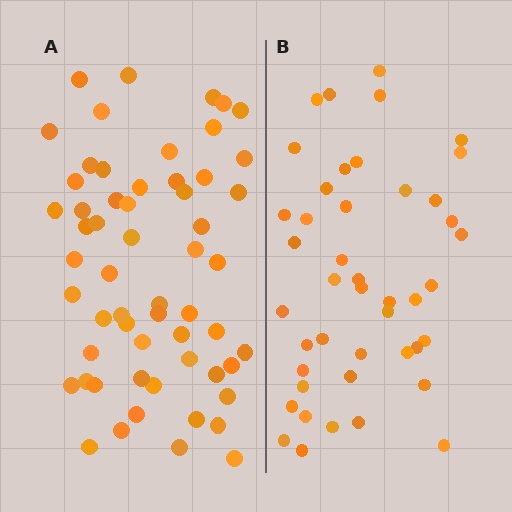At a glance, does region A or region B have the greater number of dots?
Region A (the left region) has more dots.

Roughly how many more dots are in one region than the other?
Region A has approximately 15 more dots than region B.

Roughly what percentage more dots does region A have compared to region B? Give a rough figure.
About 30% more.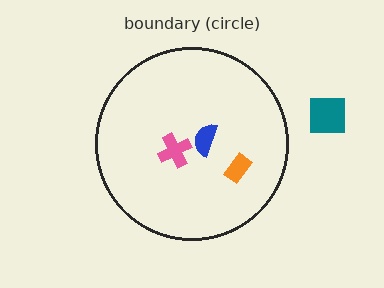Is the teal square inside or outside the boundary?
Outside.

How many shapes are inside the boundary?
3 inside, 1 outside.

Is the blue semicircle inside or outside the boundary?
Inside.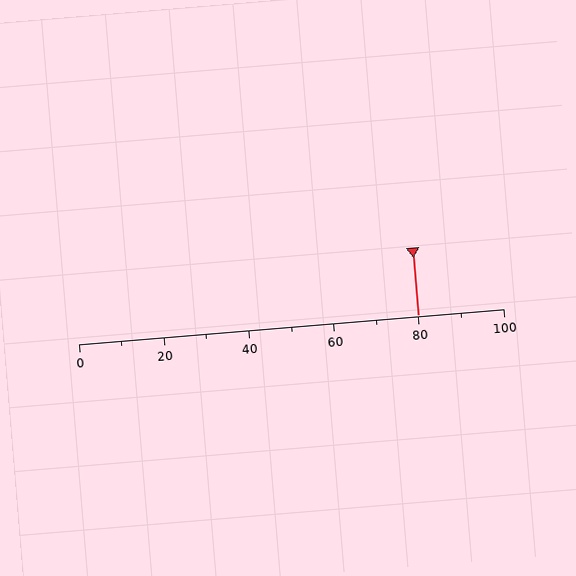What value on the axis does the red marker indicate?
The marker indicates approximately 80.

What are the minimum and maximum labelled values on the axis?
The axis runs from 0 to 100.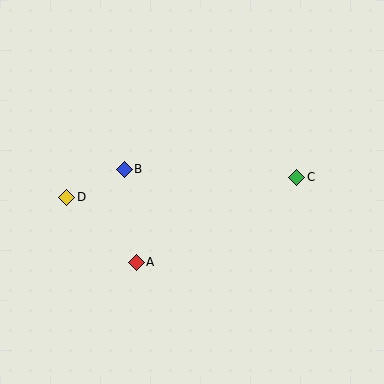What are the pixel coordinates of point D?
Point D is at (67, 197).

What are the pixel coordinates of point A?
Point A is at (136, 262).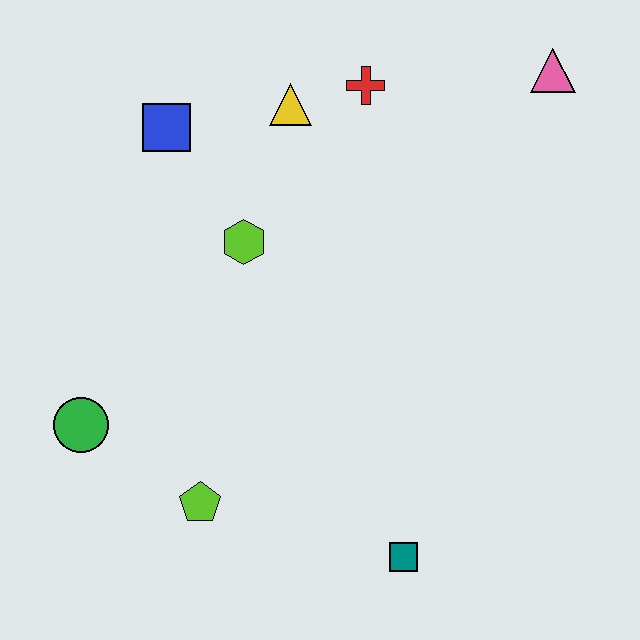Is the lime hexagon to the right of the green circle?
Yes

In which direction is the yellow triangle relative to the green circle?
The yellow triangle is above the green circle.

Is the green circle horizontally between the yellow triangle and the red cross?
No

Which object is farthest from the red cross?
The teal square is farthest from the red cross.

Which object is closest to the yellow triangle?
The red cross is closest to the yellow triangle.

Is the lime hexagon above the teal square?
Yes